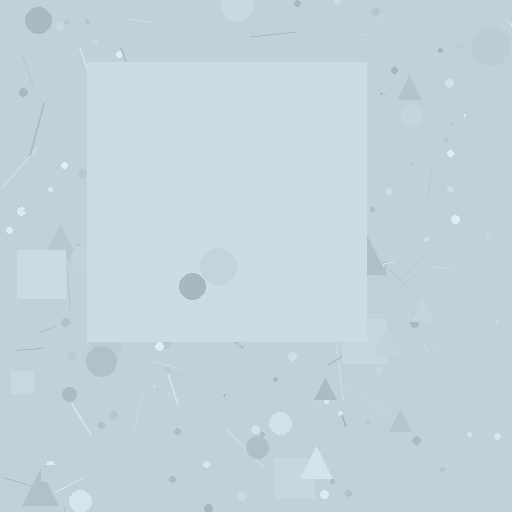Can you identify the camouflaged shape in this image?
The camouflaged shape is a square.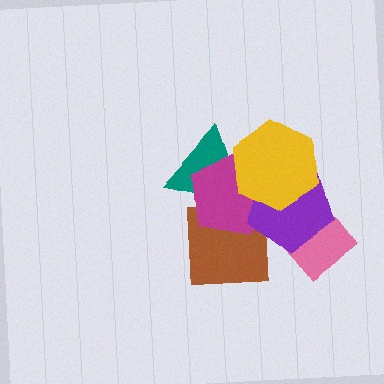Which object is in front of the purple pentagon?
The yellow hexagon is in front of the purple pentagon.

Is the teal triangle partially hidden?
Yes, it is partially covered by another shape.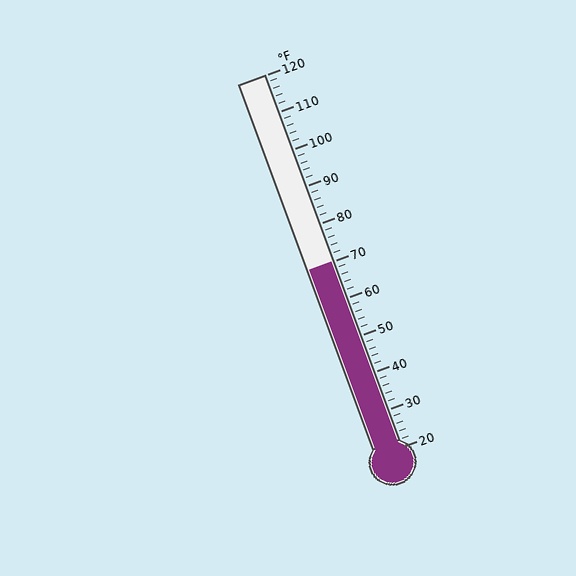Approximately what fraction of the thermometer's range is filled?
The thermometer is filled to approximately 50% of its range.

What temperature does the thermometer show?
The thermometer shows approximately 70°F.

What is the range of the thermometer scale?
The thermometer scale ranges from 20°F to 120°F.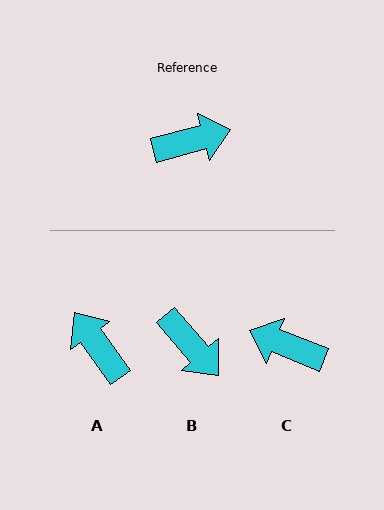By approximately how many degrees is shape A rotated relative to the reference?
Approximately 111 degrees counter-clockwise.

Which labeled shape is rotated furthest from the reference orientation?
C, about 144 degrees away.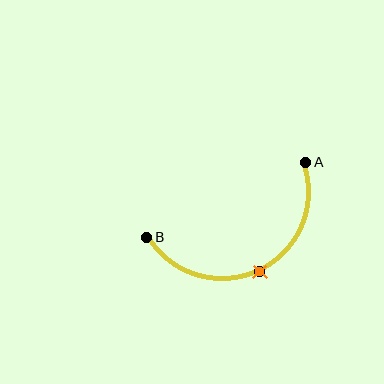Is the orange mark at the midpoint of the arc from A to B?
Yes. The orange mark lies on the arc at equal arc-length from both A and B — it is the arc midpoint.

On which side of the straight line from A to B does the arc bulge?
The arc bulges below the straight line connecting A and B.